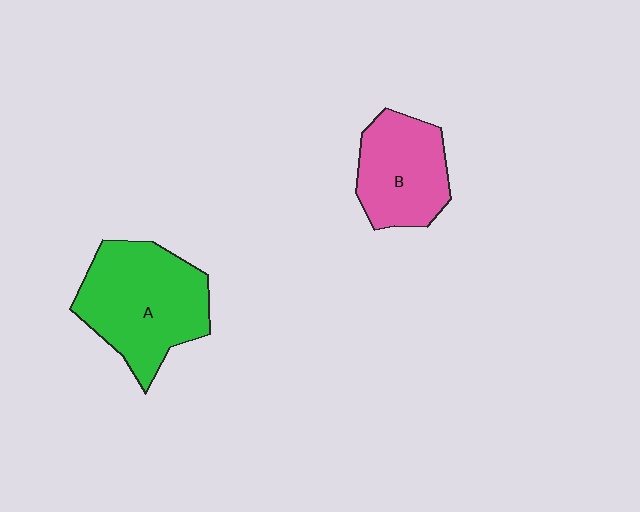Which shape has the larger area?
Shape A (green).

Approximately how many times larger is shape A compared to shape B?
Approximately 1.4 times.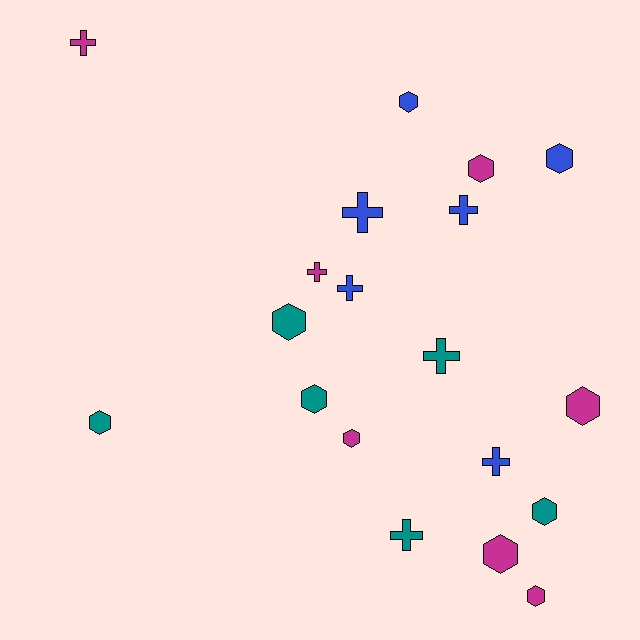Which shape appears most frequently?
Hexagon, with 11 objects.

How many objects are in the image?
There are 19 objects.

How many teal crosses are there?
There are 2 teal crosses.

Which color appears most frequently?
Magenta, with 7 objects.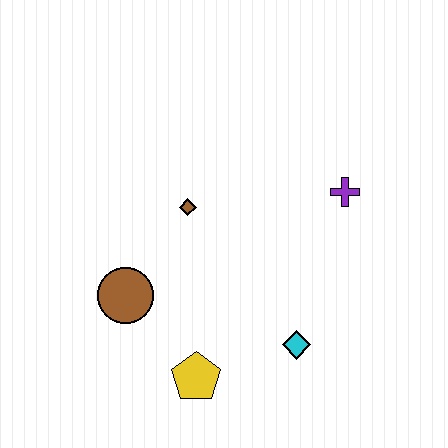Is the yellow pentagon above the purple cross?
No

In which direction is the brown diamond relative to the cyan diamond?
The brown diamond is above the cyan diamond.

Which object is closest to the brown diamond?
The brown circle is closest to the brown diamond.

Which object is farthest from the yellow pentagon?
The purple cross is farthest from the yellow pentagon.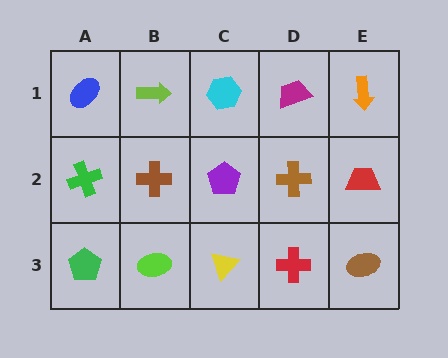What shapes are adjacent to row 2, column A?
A blue ellipse (row 1, column A), a green pentagon (row 3, column A), a brown cross (row 2, column B).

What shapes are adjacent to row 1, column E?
A red trapezoid (row 2, column E), a magenta trapezoid (row 1, column D).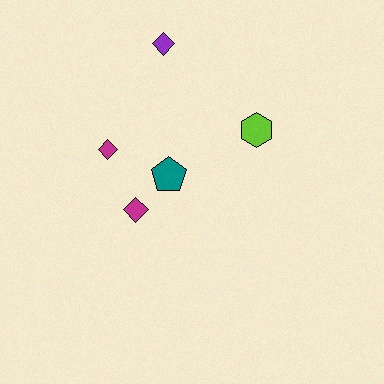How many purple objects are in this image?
There is 1 purple object.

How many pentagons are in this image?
There is 1 pentagon.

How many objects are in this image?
There are 5 objects.